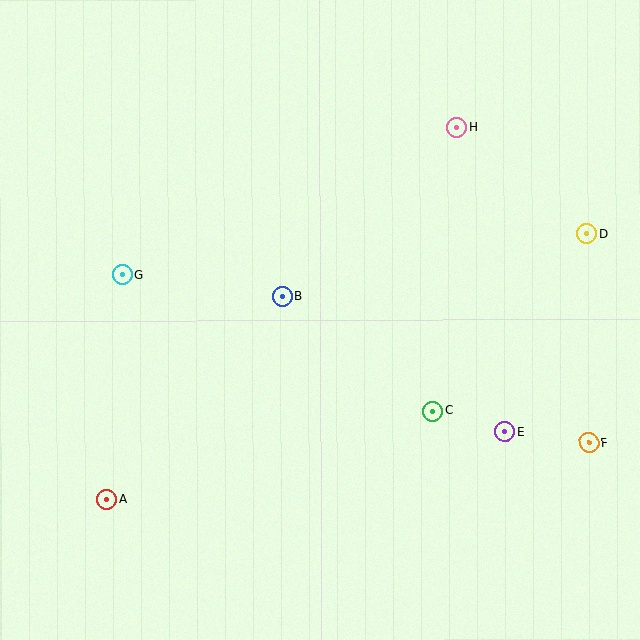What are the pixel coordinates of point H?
Point H is at (457, 128).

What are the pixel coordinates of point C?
Point C is at (433, 411).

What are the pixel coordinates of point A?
Point A is at (106, 499).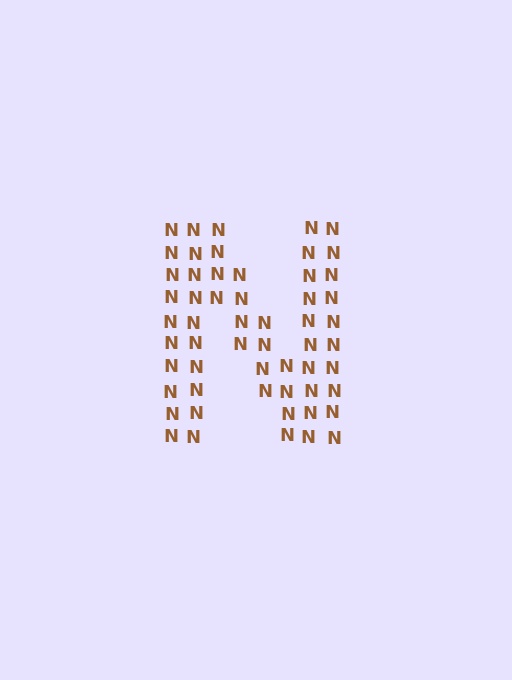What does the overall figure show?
The overall figure shows the letter N.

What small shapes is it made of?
It is made of small letter N's.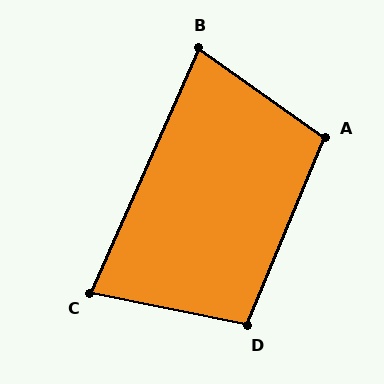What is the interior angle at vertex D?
Approximately 101 degrees (obtuse).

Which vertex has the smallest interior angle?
C, at approximately 77 degrees.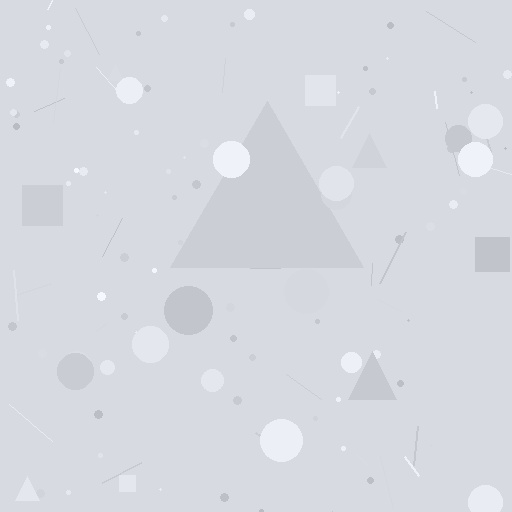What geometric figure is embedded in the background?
A triangle is embedded in the background.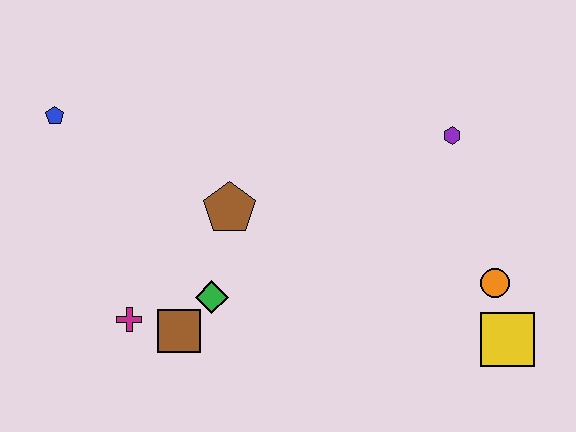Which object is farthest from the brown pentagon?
The yellow square is farthest from the brown pentagon.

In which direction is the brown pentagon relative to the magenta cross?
The brown pentagon is above the magenta cross.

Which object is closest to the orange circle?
The yellow square is closest to the orange circle.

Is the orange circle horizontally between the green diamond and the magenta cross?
No